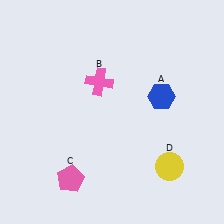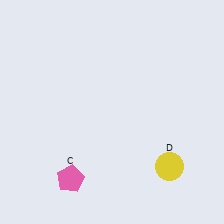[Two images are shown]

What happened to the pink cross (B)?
The pink cross (B) was removed in Image 2. It was in the top-left area of Image 1.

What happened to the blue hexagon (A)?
The blue hexagon (A) was removed in Image 2. It was in the top-right area of Image 1.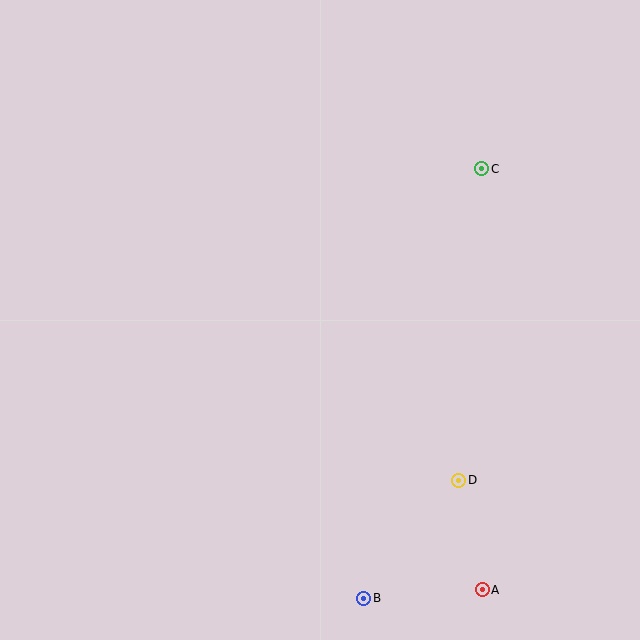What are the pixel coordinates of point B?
Point B is at (364, 598).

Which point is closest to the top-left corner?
Point C is closest to the top-left corner.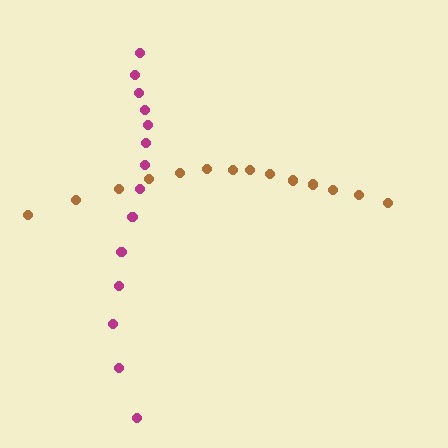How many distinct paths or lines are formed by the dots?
There are 2 distinct paths.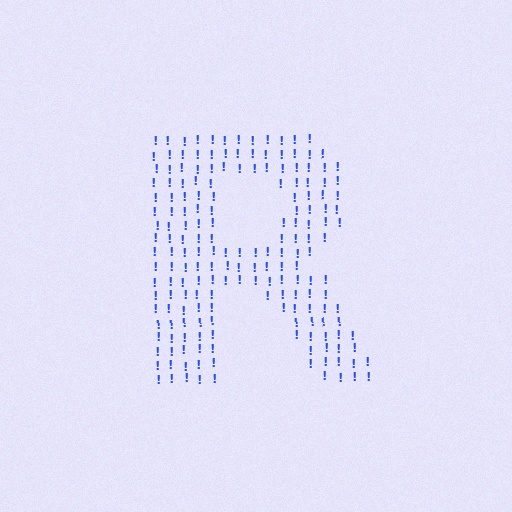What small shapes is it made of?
It is made of small exclamation marks.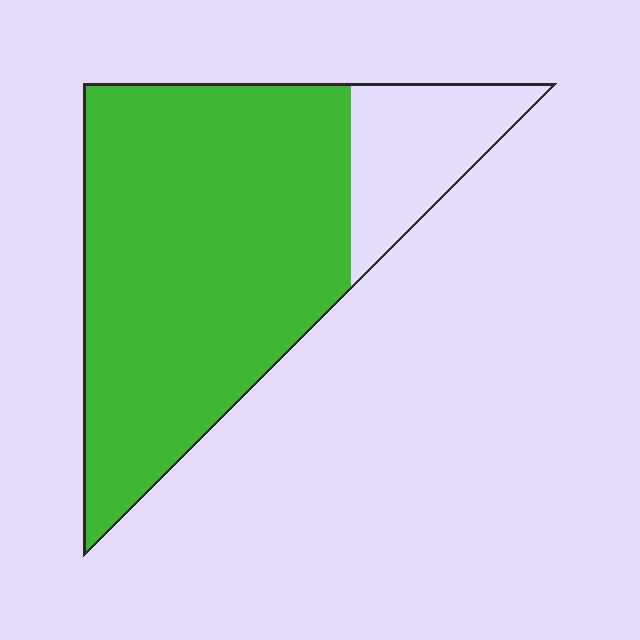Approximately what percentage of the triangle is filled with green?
Approximately 80%.